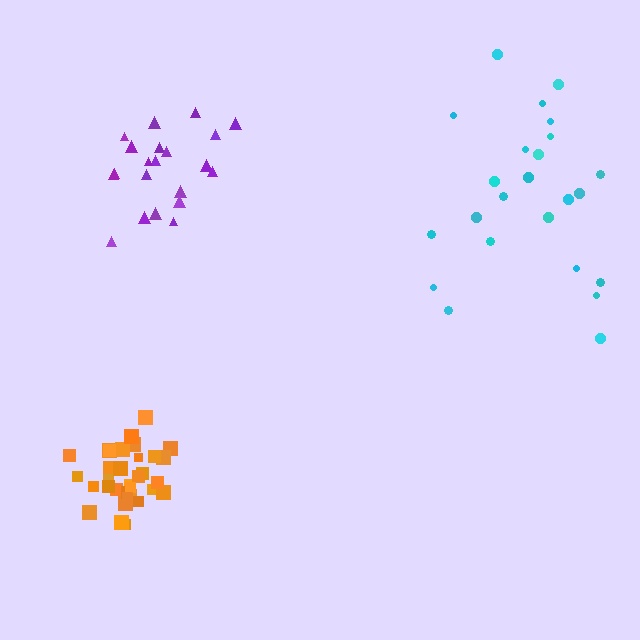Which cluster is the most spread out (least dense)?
Cyan.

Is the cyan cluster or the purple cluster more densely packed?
Purple.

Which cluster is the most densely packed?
Orange.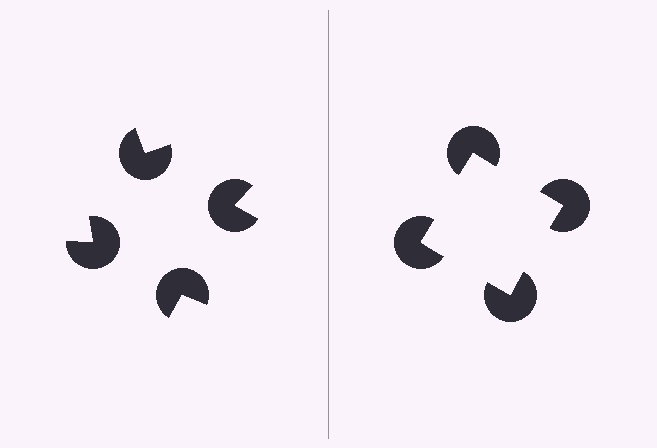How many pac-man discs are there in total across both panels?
8 — 4 on each side.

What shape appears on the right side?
An illusory square.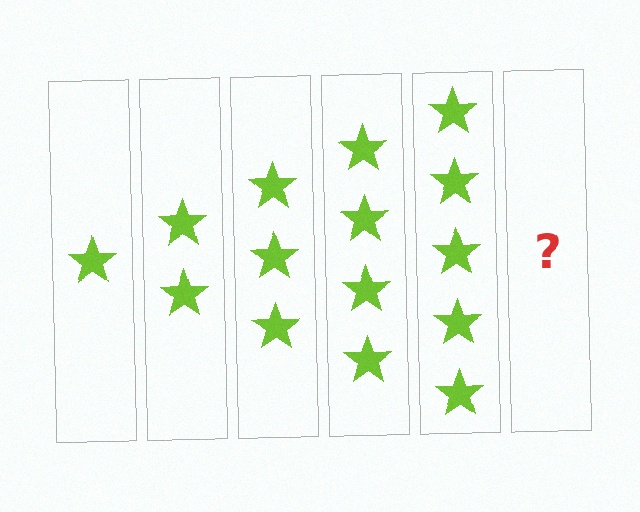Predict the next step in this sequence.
The next step is 6 stars.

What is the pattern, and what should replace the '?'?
The pattern is that each step adds one more star. The '?' should be 6 stars.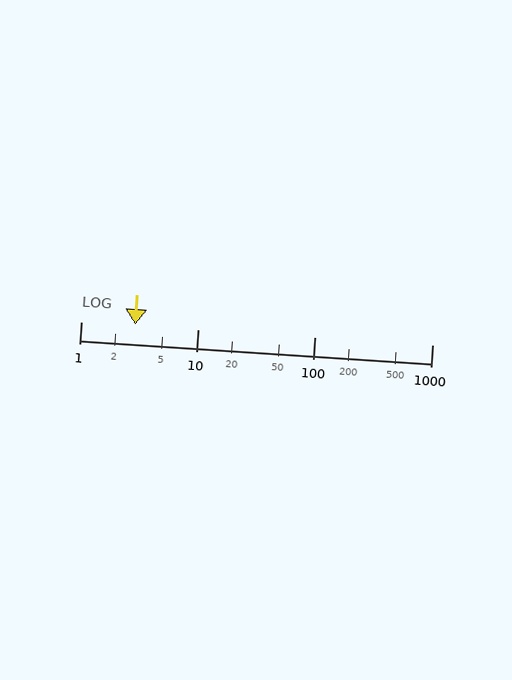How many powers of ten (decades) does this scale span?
The scale spans 3 decades, from 1 to 1000.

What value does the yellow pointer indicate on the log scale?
The pointer indicates approximately 2.9.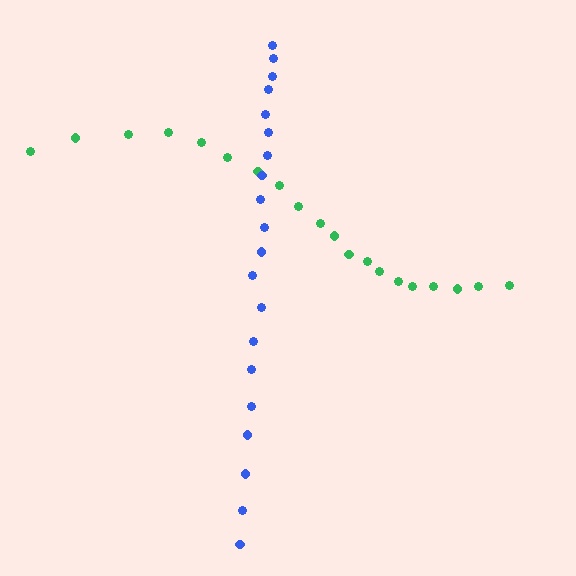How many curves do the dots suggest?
There are 2 distinct paths.